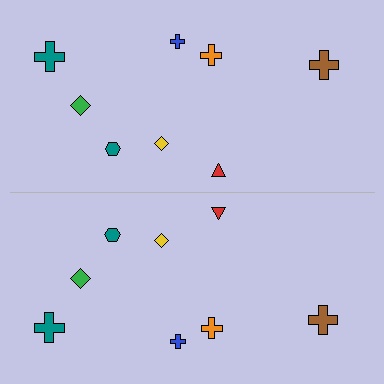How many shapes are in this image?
There are 16 shapes in this image.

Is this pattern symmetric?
Yes, this pattern has bilateral (reflection) symmetry.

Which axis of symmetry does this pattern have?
The pattern has a horizontal axis of symmetry running through the center of the image.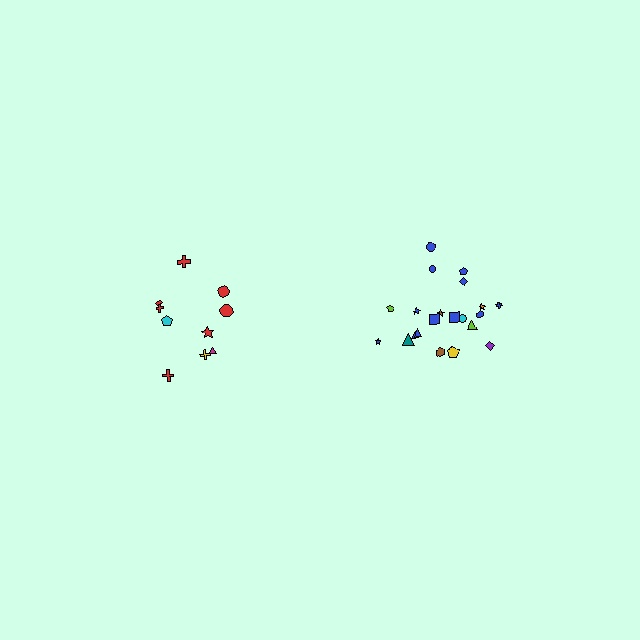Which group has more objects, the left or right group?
The right group.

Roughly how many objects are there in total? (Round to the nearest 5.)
Roughly 30 objects in total.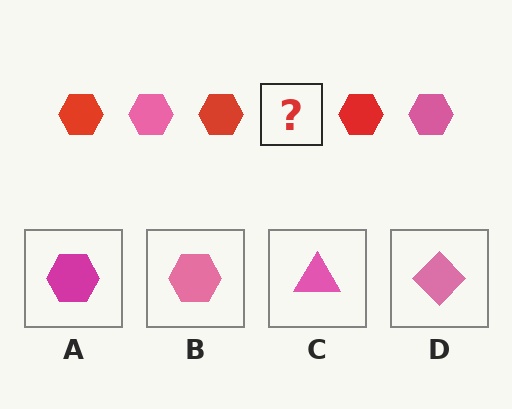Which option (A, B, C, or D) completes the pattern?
B.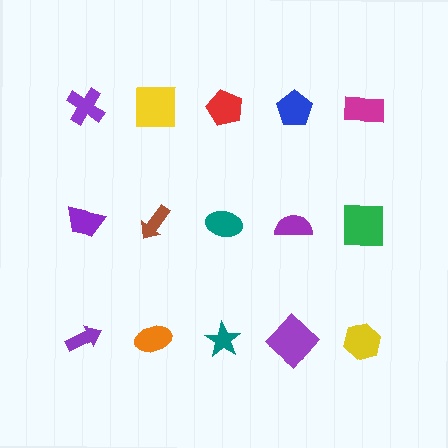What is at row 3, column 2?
An orange ellipse.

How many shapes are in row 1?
5 shapes.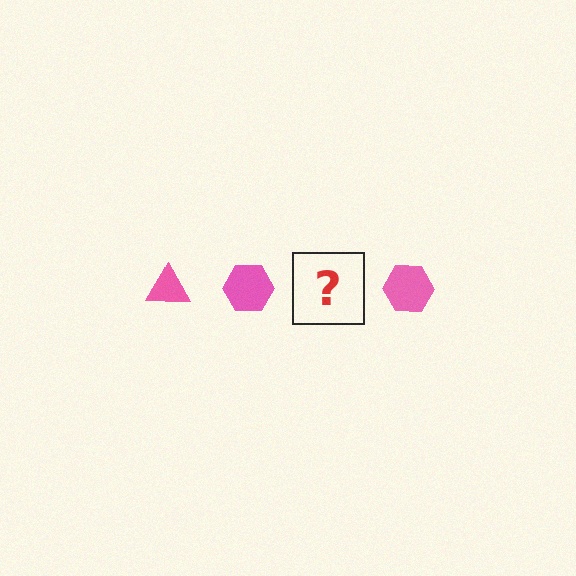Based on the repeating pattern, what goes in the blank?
The blank should be a pink triangle.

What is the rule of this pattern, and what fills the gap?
The rule is that the pattern cycles through triangle, hexagon shapes in pink. The gap should be filled with a pink triangle.